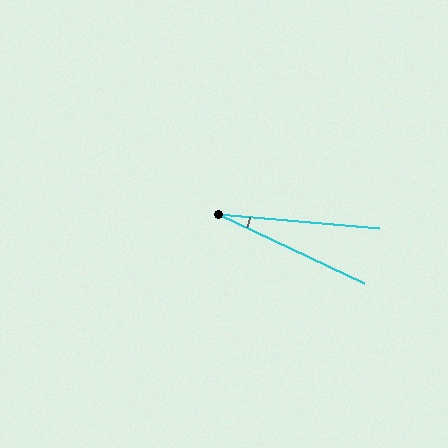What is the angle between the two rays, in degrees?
Approximately 20 degrees.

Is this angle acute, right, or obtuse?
It is acute.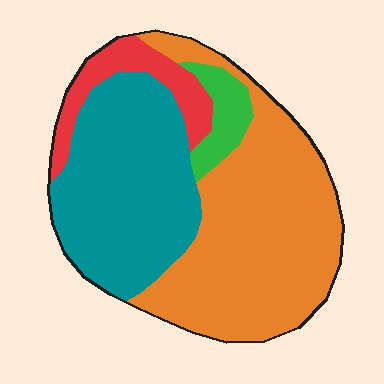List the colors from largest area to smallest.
From largest to smallest: orange, teal, red, green.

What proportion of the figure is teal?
Teal covers around 35% of the figure.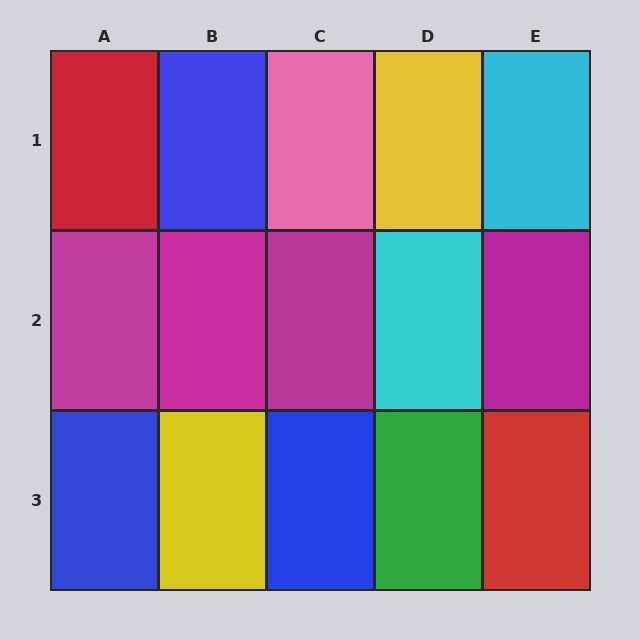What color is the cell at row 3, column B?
Yellow.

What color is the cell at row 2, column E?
Magenta.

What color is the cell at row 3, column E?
Red.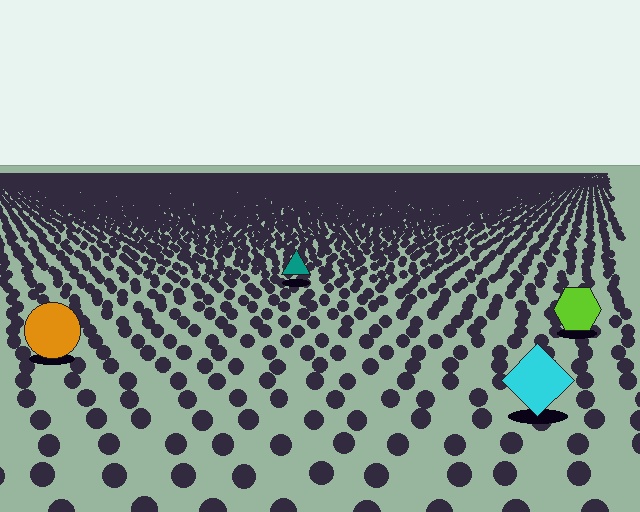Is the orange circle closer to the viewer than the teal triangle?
Yes. The orange circle is closer — you can tell from the texture gradient: the ground texture is coarser near it.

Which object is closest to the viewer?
The cyan diamond is closest. The texture marks near it are larger and more spread out.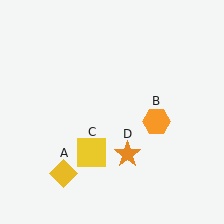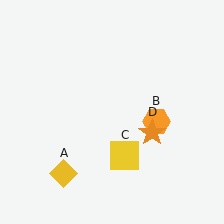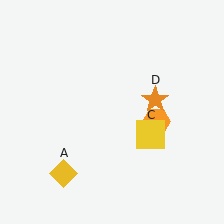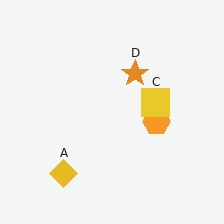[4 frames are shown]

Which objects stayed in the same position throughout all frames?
Yellow diamond (object A) and orange hexagon (object B) remained stationary.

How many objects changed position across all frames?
2 objects changed position: yellow square (object C), orange star (object D).